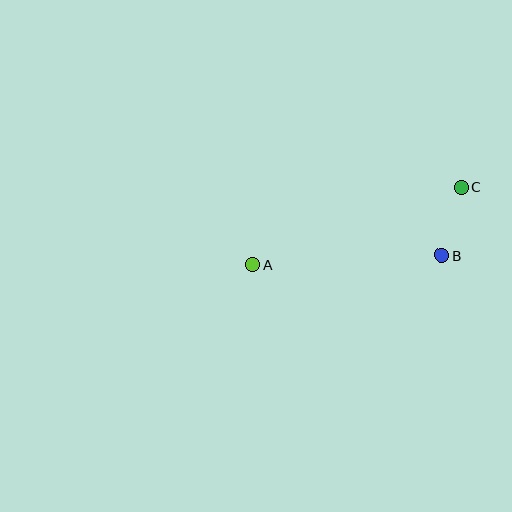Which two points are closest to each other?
Points B and C are closest to each other.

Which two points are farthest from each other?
Points A and C are farthest from each other.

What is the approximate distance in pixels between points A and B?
The distance between A and B is approximately 190 pixels.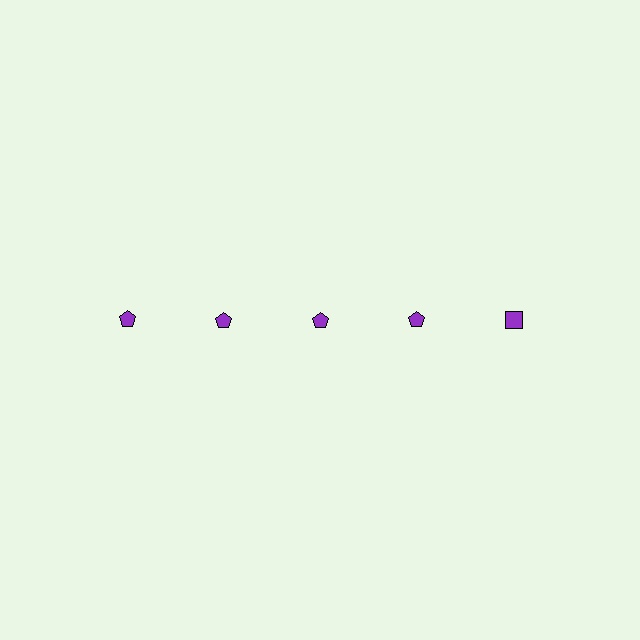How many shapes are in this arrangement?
There are 5 shapes arranged in a grid pattern.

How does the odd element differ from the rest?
It has a different shape: square instead of pentagon.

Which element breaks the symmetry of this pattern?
The purple square in the top row, rightmost column breaks the symmetry. All other shapes are purple pentagons.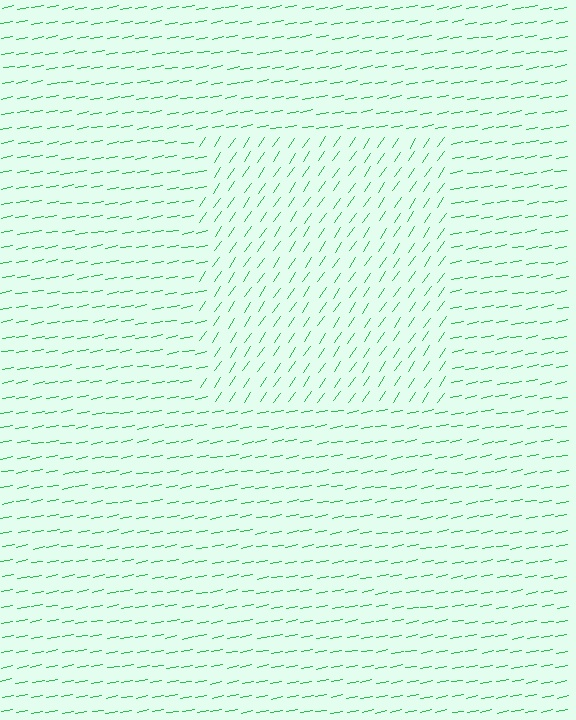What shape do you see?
I see a rectangle.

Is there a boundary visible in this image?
Yes, there is a texture boundary formed by a change in line orientation.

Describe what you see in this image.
The image is filled with small green line segments. A rectangle region in the image has lines oriented differently from the surrounding lines, creating a visible texture boundary.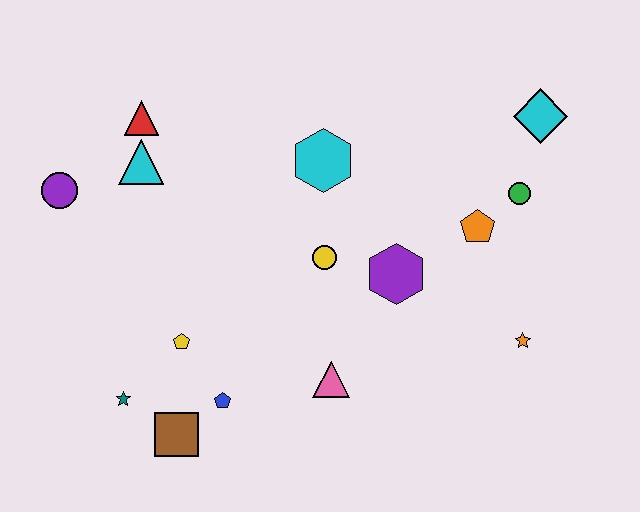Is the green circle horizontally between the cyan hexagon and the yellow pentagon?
No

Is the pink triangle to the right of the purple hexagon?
No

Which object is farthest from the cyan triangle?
The orange star is farthest from the cyan triangle.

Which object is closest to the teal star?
The brown square is closest to the teal star.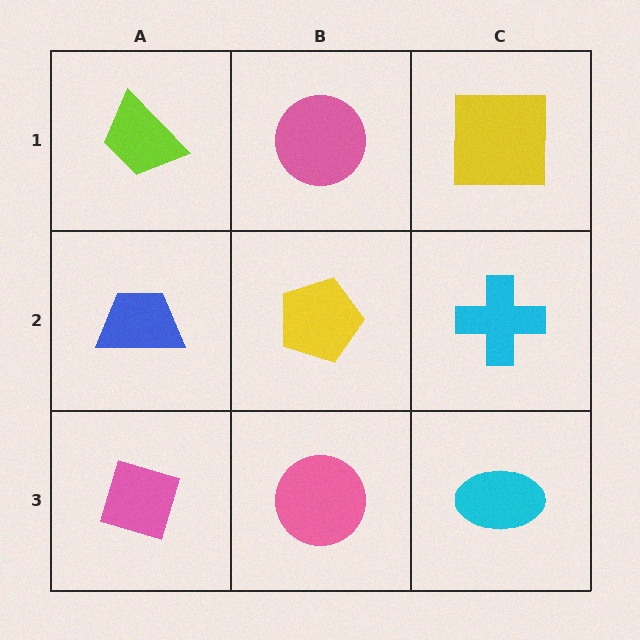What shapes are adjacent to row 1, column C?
A cyan cross (row 2, column C), a pink circle (row 1, column B).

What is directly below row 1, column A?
A blue trapezoid.